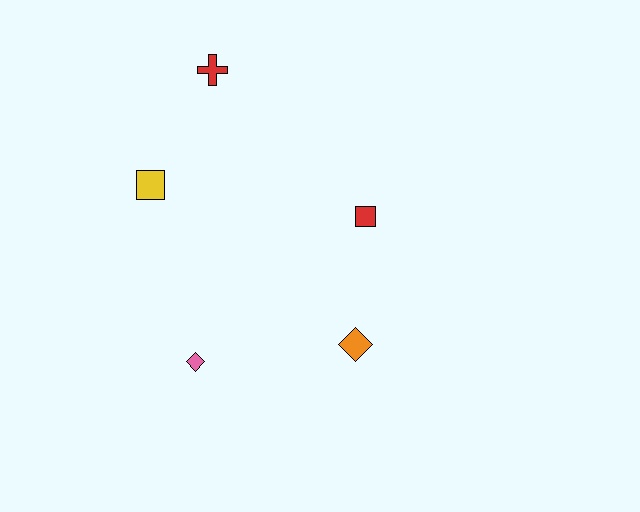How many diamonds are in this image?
There are 2 diamonds.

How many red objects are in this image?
There are 2 red objects.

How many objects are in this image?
There are 5 objects.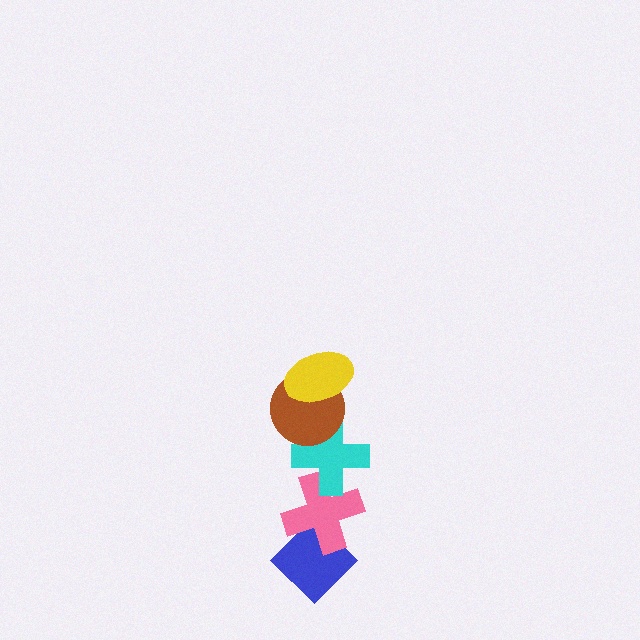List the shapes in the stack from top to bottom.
From top to bottom: the yellow ellipse, the brown circle, the cyan cross, the pink cross, the blue diamond.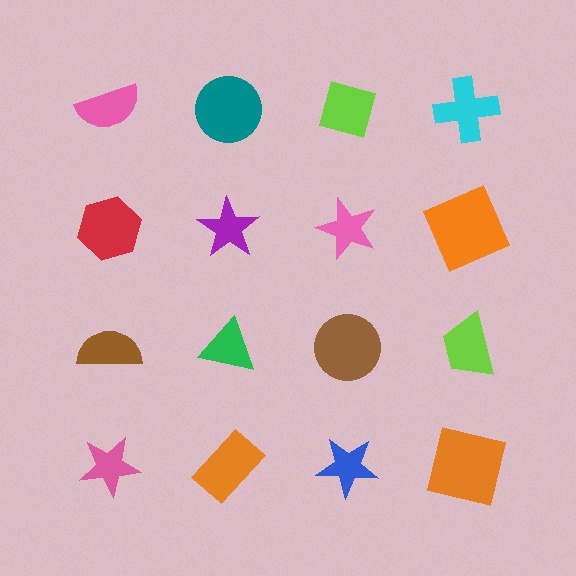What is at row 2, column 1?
A red hexagon.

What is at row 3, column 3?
A brown circle.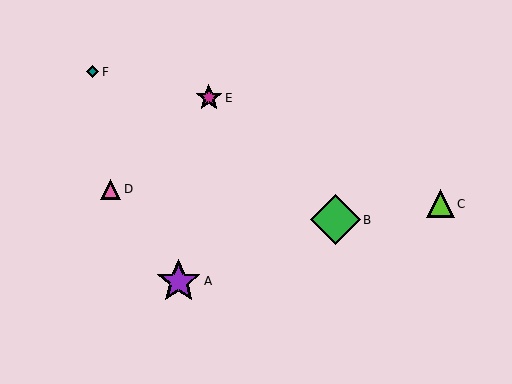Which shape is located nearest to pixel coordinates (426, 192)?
The lime triangle (labeled C) at (440, 204) is nearest to that location.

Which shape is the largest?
The green diamond (labeled B) is the largest.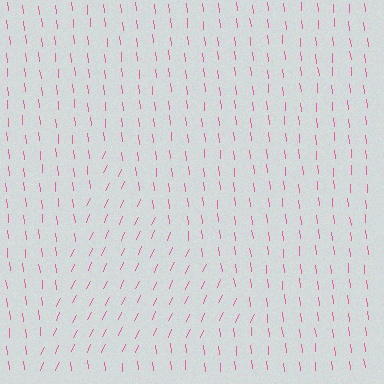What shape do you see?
I see a triangle.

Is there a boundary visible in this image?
Yes, there is a texture boundary formed by a change in line orientation.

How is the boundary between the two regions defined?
The boundary is defined purely by a change in line orientation (approximately 31 degrees difference). All lines are the same color and thickness.